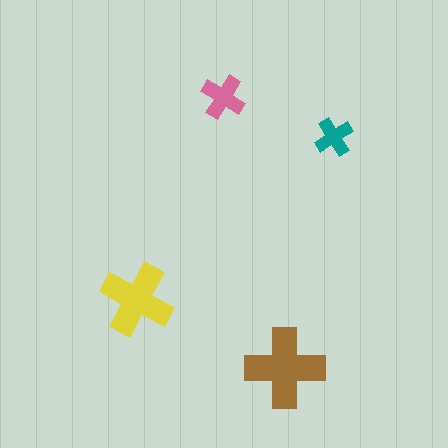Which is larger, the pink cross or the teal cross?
The pink one.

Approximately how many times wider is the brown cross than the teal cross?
About 2 times wider.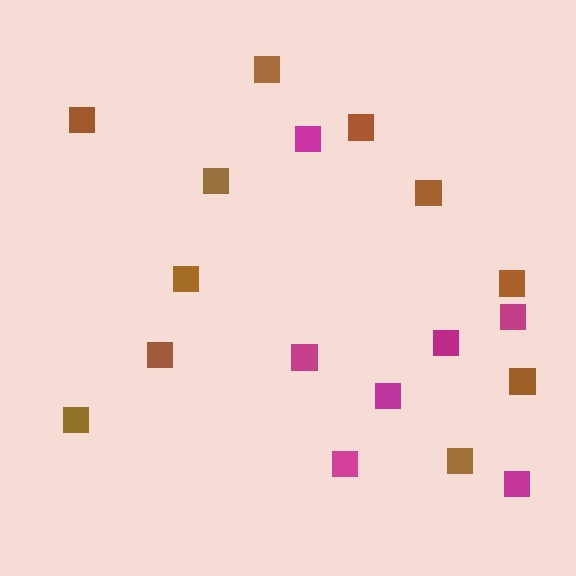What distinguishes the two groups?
There are 2 groups: one group of brown squares (11) and one group of magenta squares (7).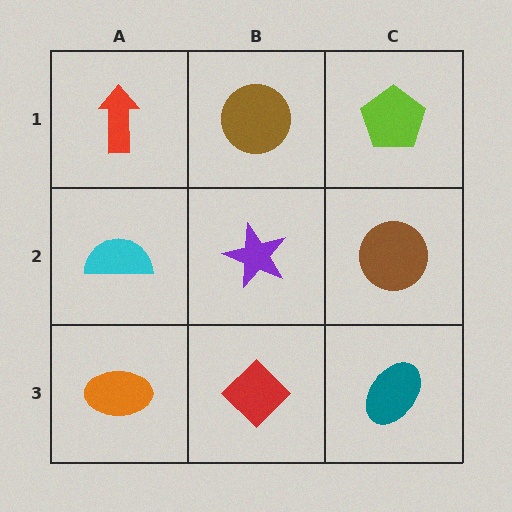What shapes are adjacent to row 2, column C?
A lime pentagon (row 1, column C), a teal ellipse (row 3, column C), a purple star (row 2, column B).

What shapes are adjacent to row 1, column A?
A cyan semicircle (row 2, column A), a brown circle (row 1, column B).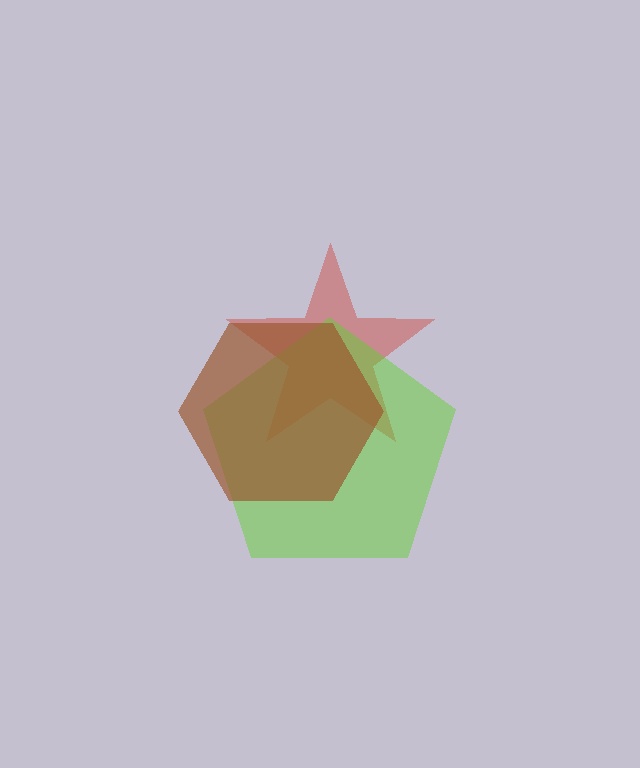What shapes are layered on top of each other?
The layered shapes are: a red star, a lime pentagon, a brown hexagon.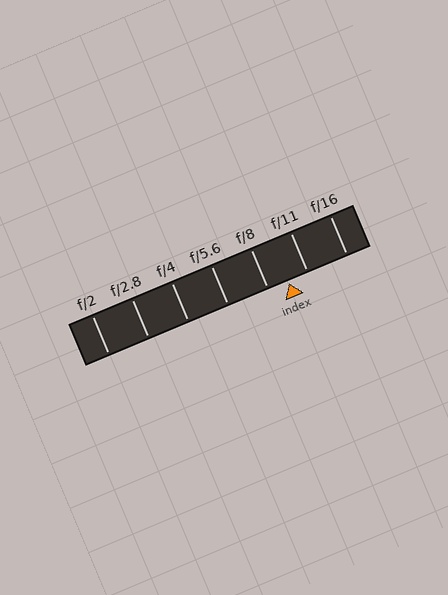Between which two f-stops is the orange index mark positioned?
The index mark is between f/8 and f/11.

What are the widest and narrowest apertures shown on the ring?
The widest aperture shown is f/2 and the narrowest is f/16.